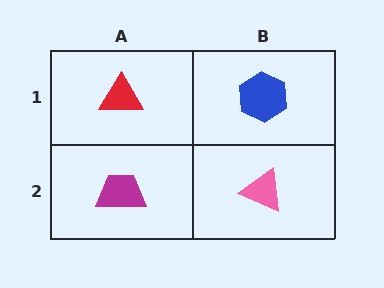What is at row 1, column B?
A blue hexagon.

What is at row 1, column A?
A red triangle.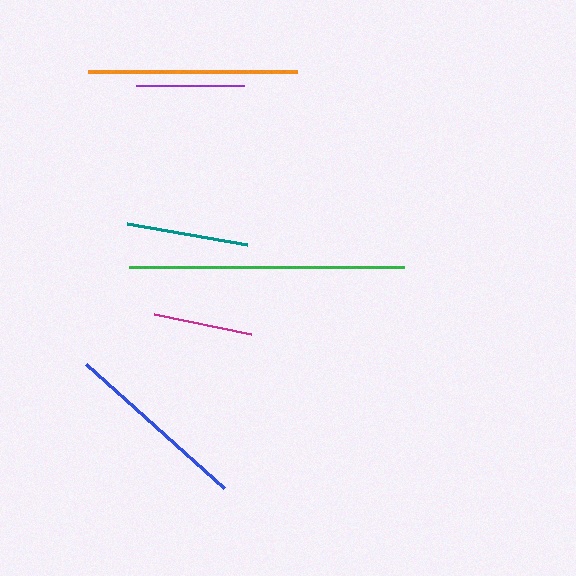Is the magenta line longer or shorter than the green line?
The green line is longer than the magenta line.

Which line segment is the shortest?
The magenta line is the shortest at approximately 99 pixels.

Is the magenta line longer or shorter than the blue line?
The blue line is longer than the magenta line.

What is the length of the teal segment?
The teal segment is approximately 122 pixels long.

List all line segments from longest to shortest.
From longest to shortest: green, orange, blue, teal, purple, magenta.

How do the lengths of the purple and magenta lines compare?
The purple and magenta lines are approximately the same length.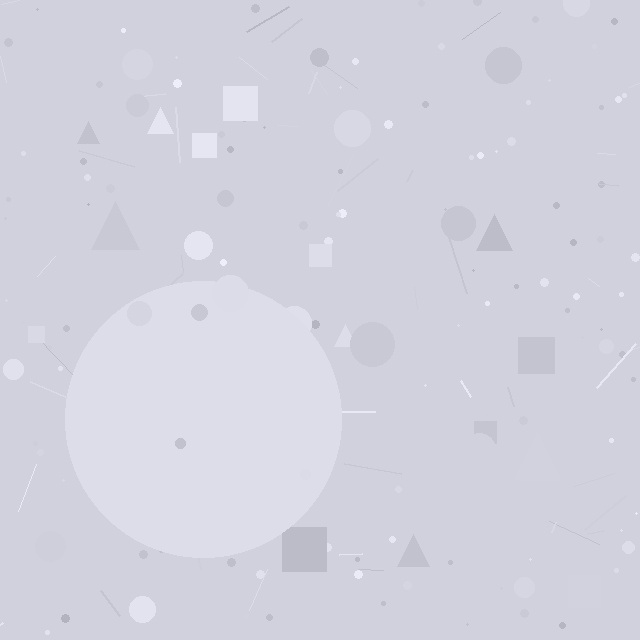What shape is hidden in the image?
A circle is hidden in the image.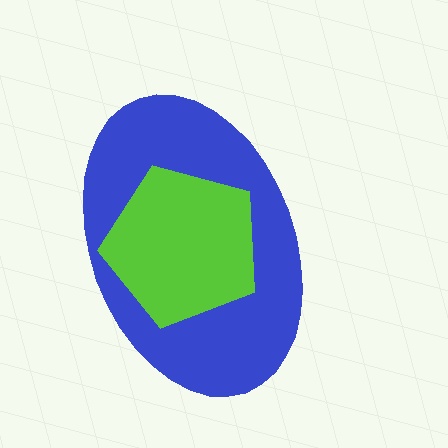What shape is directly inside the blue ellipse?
The lime pentagon.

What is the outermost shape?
The blue ellipse.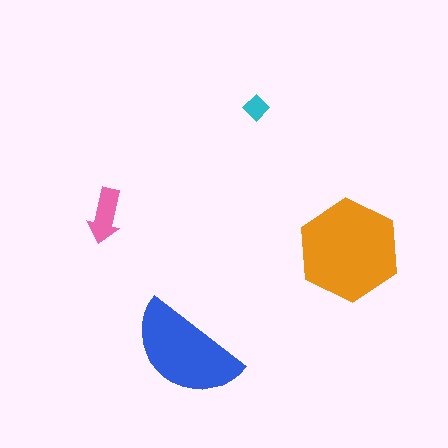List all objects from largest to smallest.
The orange hexagon, the blue semicircle, the pink arrow, the cyan diamond.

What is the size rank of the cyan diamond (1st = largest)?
4th.